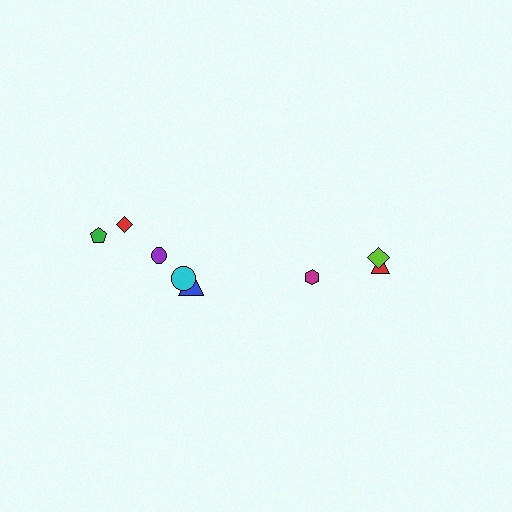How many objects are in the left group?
There are 5 objects.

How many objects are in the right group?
There are 3 objects.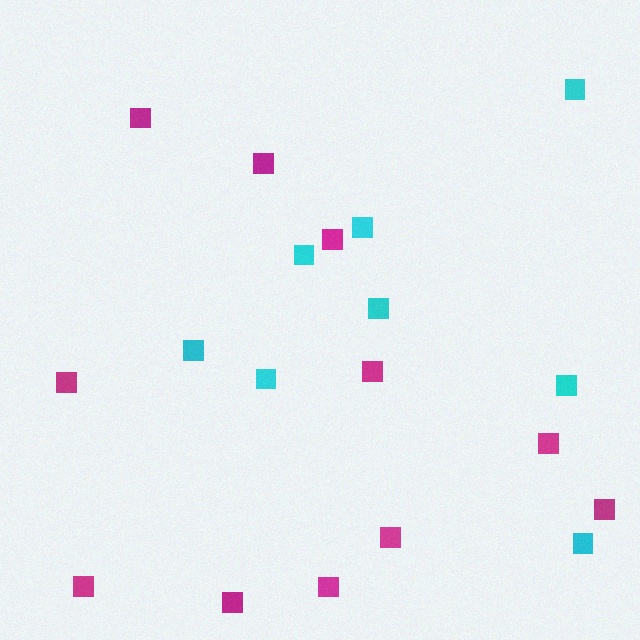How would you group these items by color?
There are 2 groups: one group of cyan squares (8) and one group of magenta squares (11).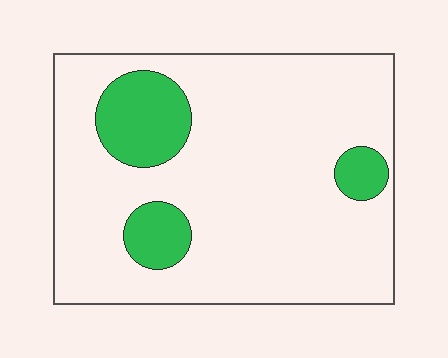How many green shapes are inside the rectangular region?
3.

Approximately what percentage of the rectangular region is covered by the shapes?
Approximately 15%.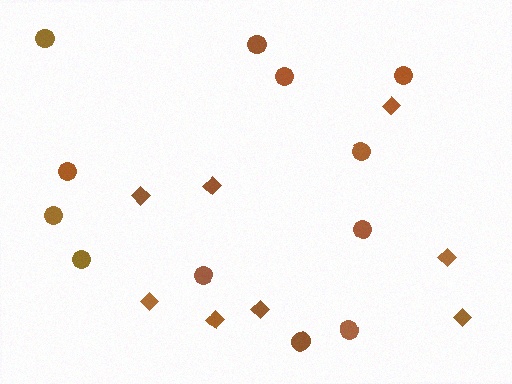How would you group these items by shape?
There are 2 groups: one group of circles (12) and one group of diamonds (8).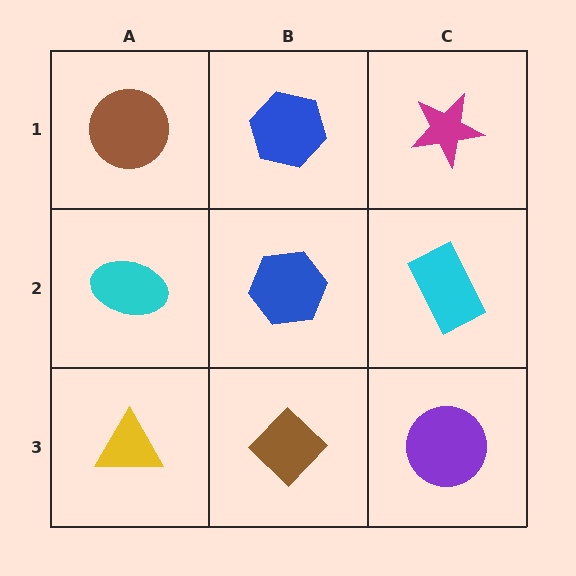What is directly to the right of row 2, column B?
A cyan rectangle.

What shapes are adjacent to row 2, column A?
A brown circle (row 1, column A), a yellow triangle (row 3, column A), a blue hexagon (row 2, column B).